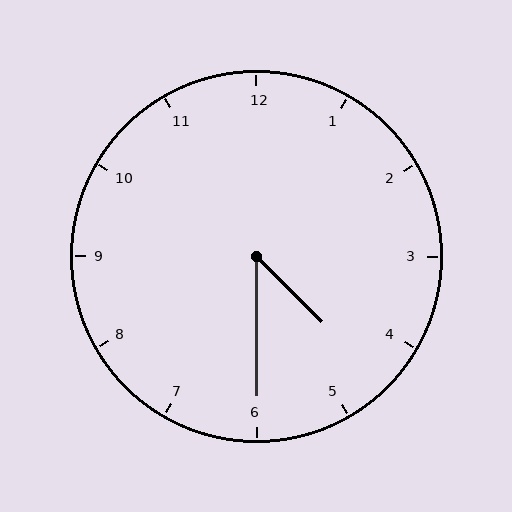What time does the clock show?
4:30.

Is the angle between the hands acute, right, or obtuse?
It is acute.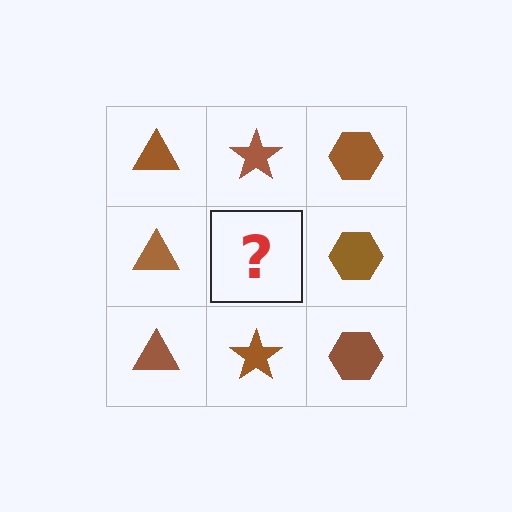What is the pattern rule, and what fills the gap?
The rule is that each column has a consistent shape. The gap should be filled with a brown star.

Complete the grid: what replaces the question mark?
The question mark should be replaced with a brown star.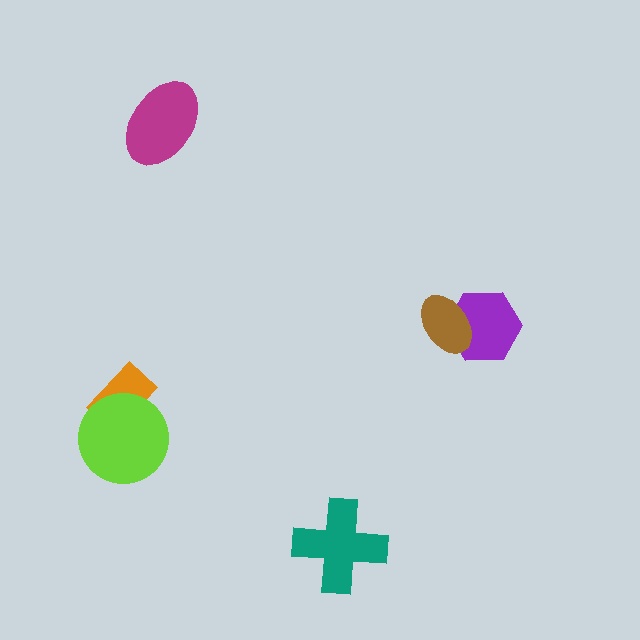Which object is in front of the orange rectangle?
The lime circle is in front of the orange rectangle.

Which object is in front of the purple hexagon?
The brown ellipse is in front of the purple hexagon.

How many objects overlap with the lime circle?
1 object overlaps with the lime circle.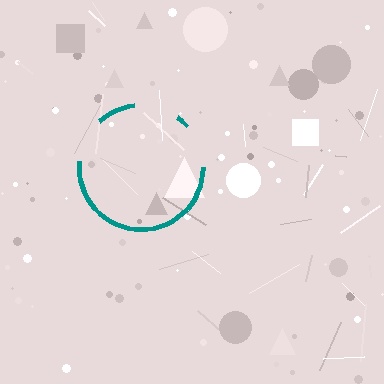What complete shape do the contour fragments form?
The contour fragments form a circle.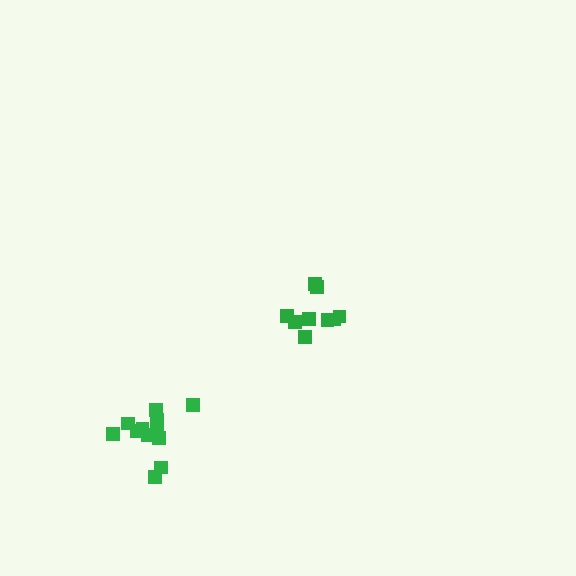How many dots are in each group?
Group 1: 12 dots, Group 2: 9 dots (21 total).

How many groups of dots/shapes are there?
There are 2 groups.